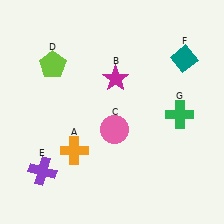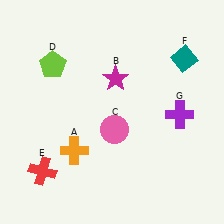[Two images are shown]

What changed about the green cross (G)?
In Image 1, G is green. In Image 2, it changed to purple.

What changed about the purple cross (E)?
In Image 1, E is purple. In Image 2, it changed to red.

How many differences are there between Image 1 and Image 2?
There are 2 differences between the two images.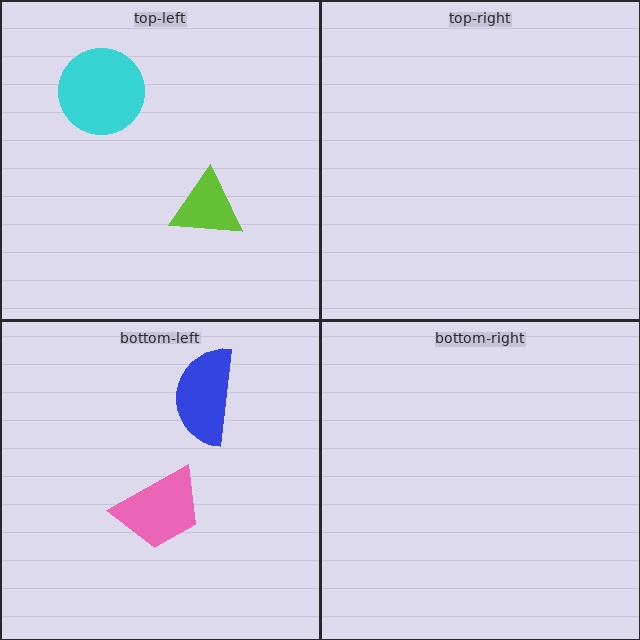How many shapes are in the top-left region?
2.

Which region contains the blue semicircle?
The bottom-left region.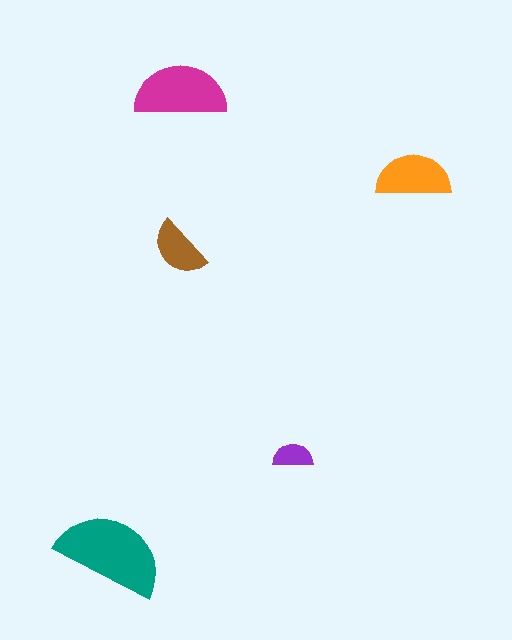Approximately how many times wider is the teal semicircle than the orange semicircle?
About 1.5 times wider.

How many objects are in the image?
There are 5 objects in the image.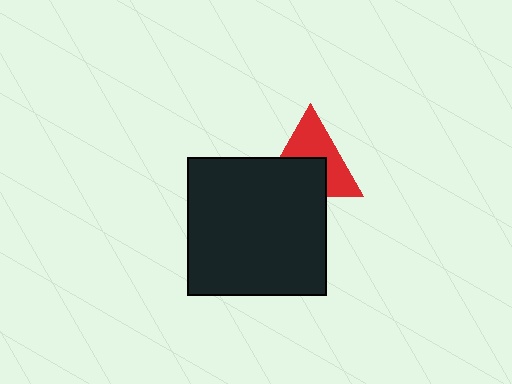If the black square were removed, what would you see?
You would see the complete red triangle.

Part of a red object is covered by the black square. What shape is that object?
It is a triangle.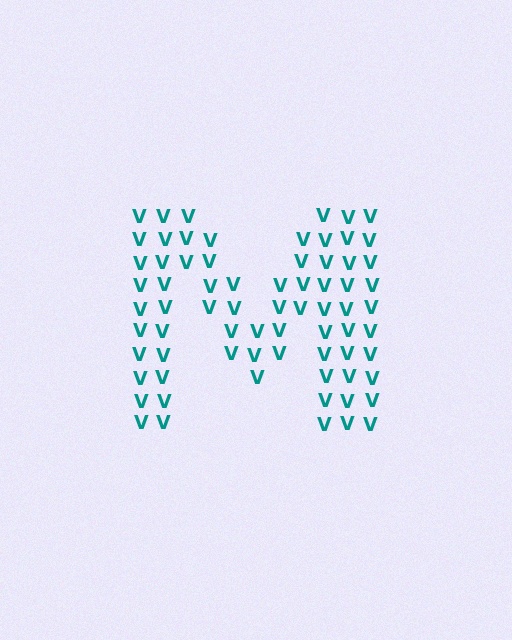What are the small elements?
The small elements are letter V's.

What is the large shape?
The large shape is the letter M.